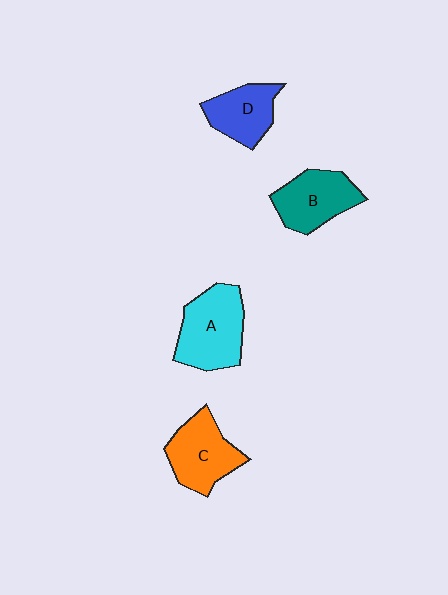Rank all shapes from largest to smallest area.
From largest to smallest: A (cyan), C (orange), B (teal), D (blue).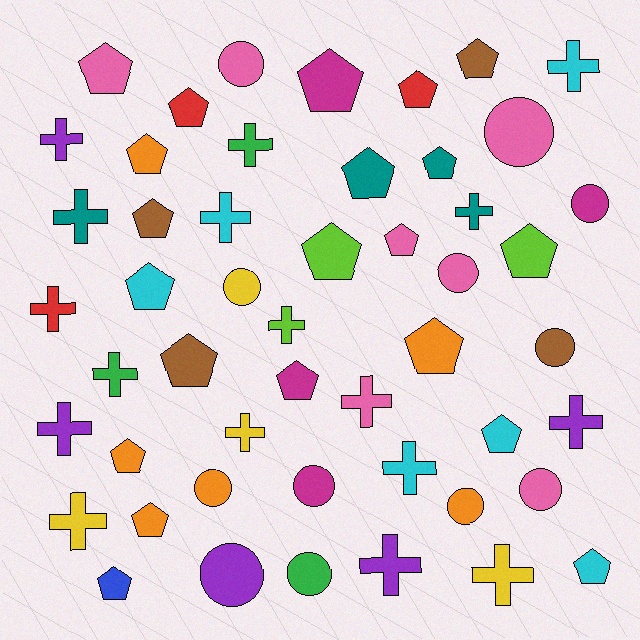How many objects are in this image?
There are 50 objects.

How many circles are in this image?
There are 12 circles.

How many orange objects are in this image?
There are 6 orange objects.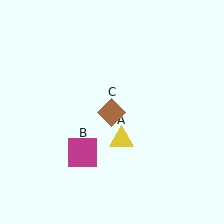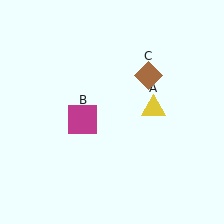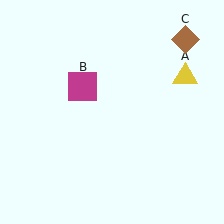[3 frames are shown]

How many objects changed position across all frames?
3 objects changed position: yellow triangle (object A), magenta square (object B), brown diamond (object C).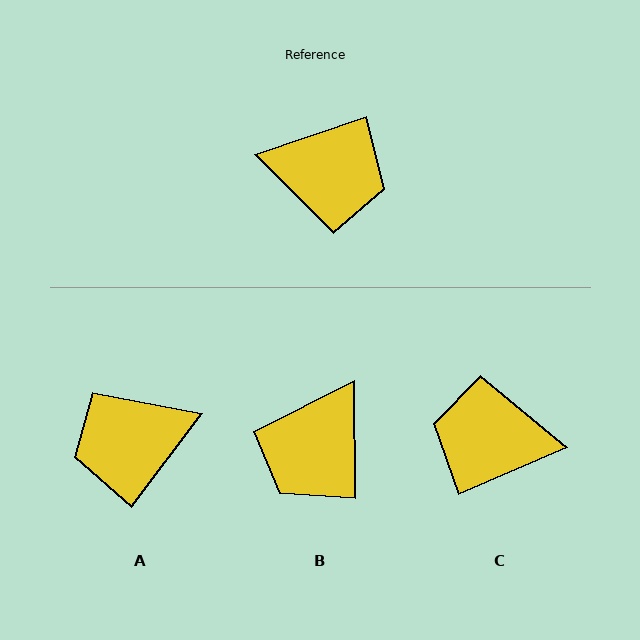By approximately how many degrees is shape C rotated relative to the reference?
Approximately 175 degrees clockwise.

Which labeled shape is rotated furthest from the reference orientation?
C, about 175 degrees away.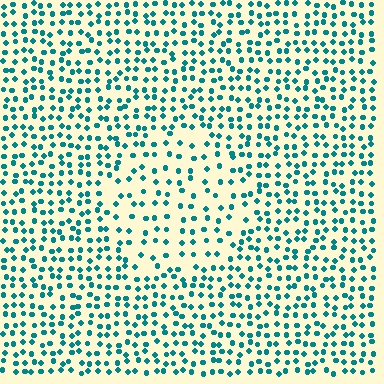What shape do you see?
I see a circle.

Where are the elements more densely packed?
The elements are more densely packed outside the circle boundary.